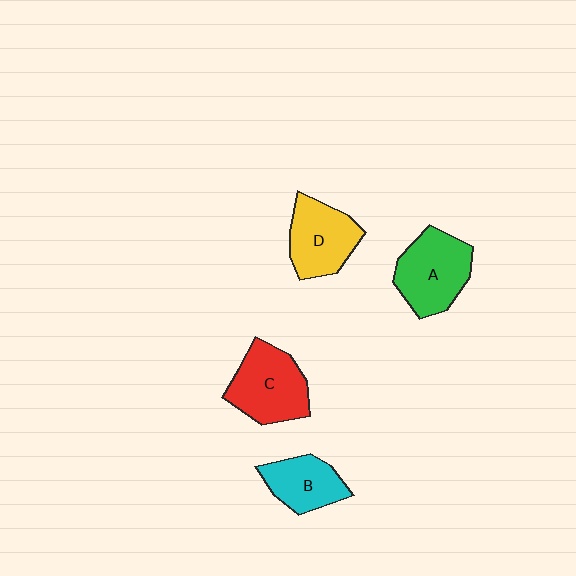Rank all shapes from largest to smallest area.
From largest to smallest: A (green), C (red), D (yellow), B (cyan).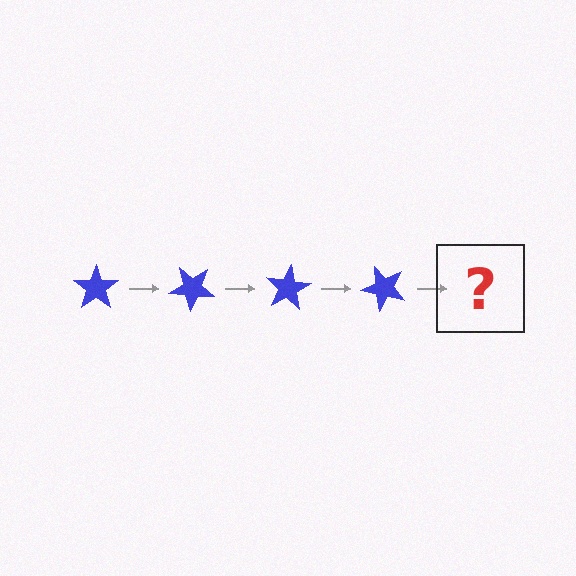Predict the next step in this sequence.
The next step is a blue star rotated 160 degrees.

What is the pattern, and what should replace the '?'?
The pattern is that the star rotates 40 degrees each step. The '?' should be a blue star rotated 160 degrees.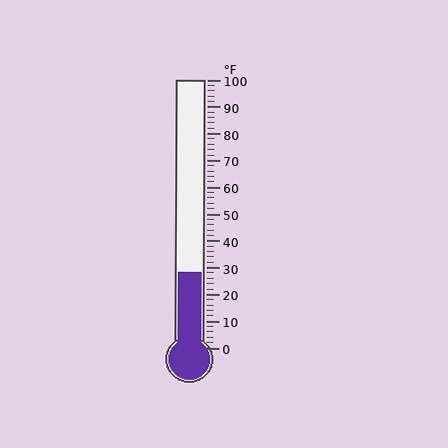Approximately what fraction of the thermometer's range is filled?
The thermometer is filled to approximately 30% of its range.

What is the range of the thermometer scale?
The thermometer scale ranges from 0°F to 100°F.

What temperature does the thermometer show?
The thermometer shows approximately 28°F.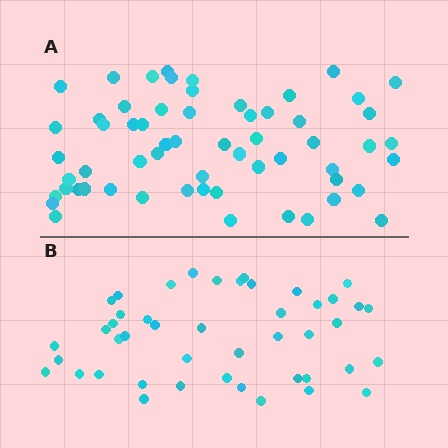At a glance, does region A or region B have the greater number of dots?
Region A (the top region) has more dots.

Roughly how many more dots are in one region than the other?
Region A has approximately 15 more dots than region B.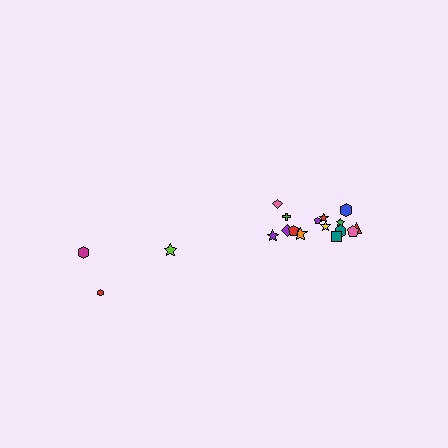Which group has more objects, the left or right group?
The right group.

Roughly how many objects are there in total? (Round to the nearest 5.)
Roughly 20 objects in total.